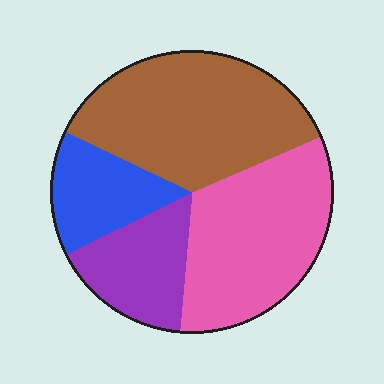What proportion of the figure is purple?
Purple covers about 15% of the figure.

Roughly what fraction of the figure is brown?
Brown covers 37% of the figure.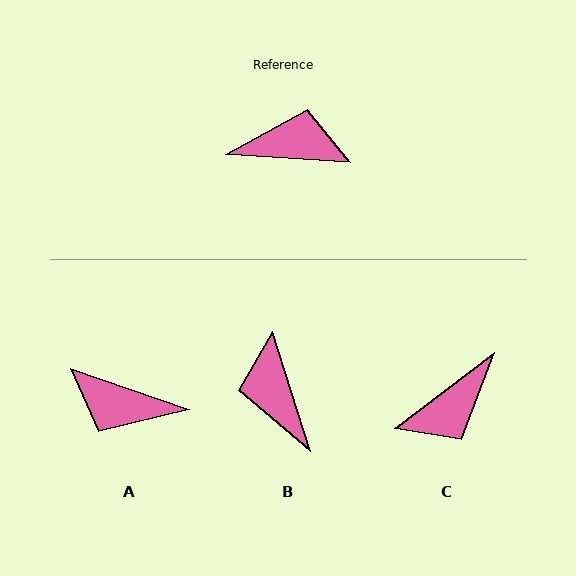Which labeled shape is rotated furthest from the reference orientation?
A, about 165 degrees away.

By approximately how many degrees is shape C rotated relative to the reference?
Approximately 139 degrees clockwise.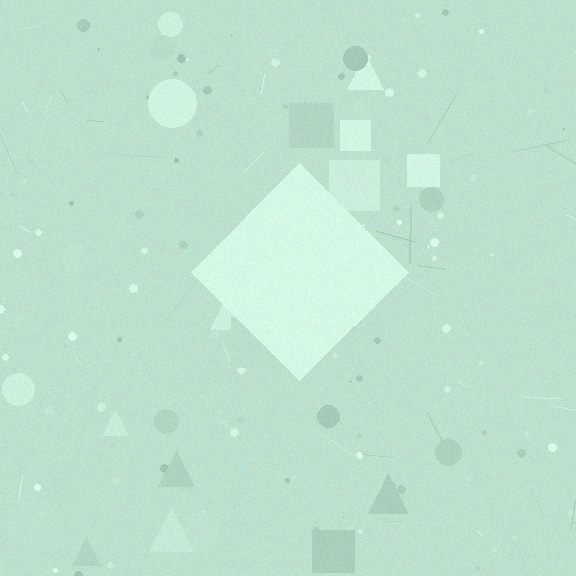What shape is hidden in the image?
A diamond is hidden in the image.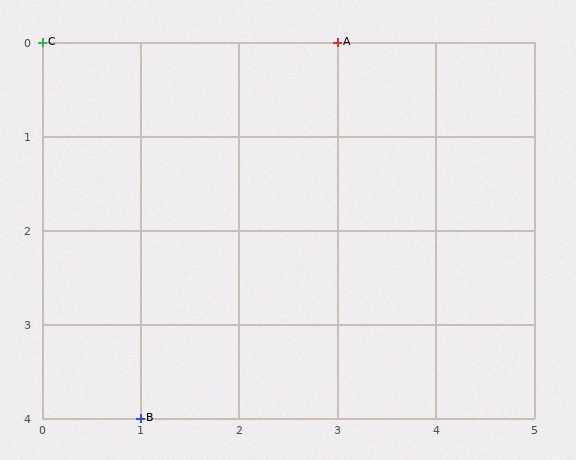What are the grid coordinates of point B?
Point B is at grid coordinates (1, 4).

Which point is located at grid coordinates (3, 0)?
Point A is at (3, 0).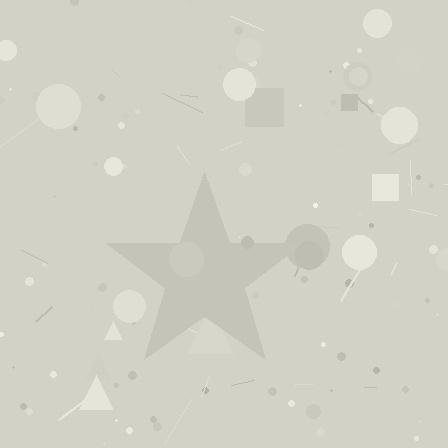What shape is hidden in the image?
A star is hidden in the image.